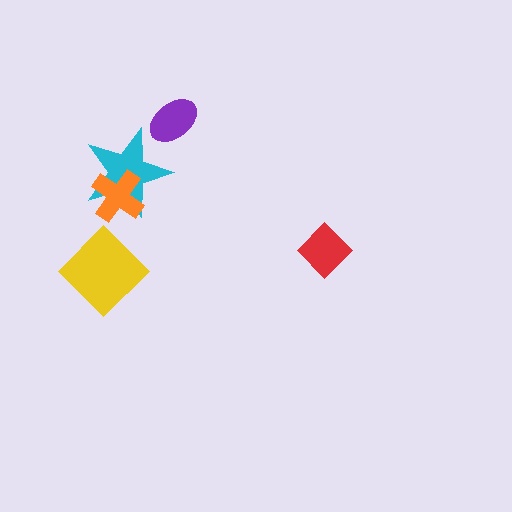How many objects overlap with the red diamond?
0 objects overlap with the red diamond.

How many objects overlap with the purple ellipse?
0 objects overlap with the purple ellipse.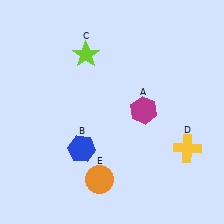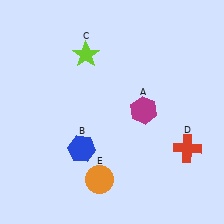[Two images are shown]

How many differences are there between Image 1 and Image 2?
There is 1 difference between the two images.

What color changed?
The cross (D) changed from yellow in Image 1 to red in Image 2.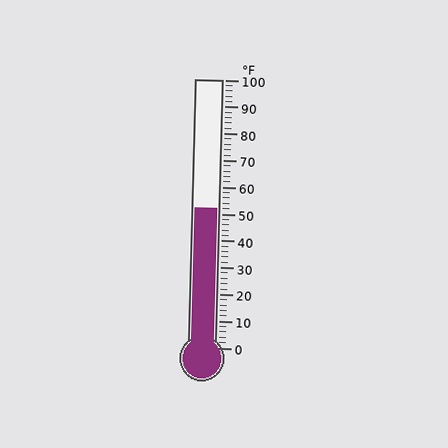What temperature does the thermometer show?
The thermometer shows approximately 52°F.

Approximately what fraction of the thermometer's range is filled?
The thermometer is filled to approximately 50% of its range.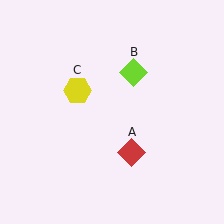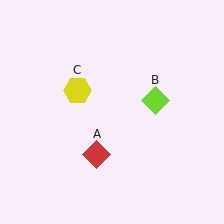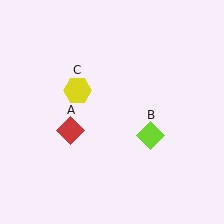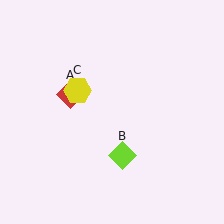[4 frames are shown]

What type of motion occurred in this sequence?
The red diamond (object A), lime diamond (object B) rotated clockwise around the center of the scene.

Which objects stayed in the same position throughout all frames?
Yellow hexagon (object C) remained stationary.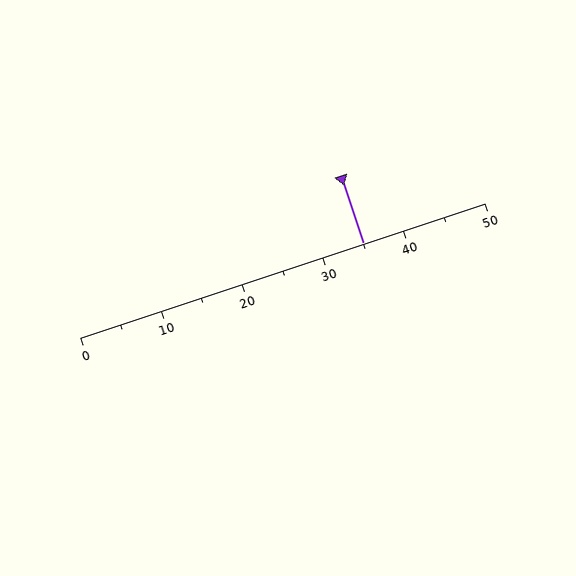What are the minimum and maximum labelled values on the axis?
The axis runs from 0 to 50.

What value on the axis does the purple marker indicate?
The marker indicates approximately 35.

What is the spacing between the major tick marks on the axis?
The major ticks are spaced 10 apart.